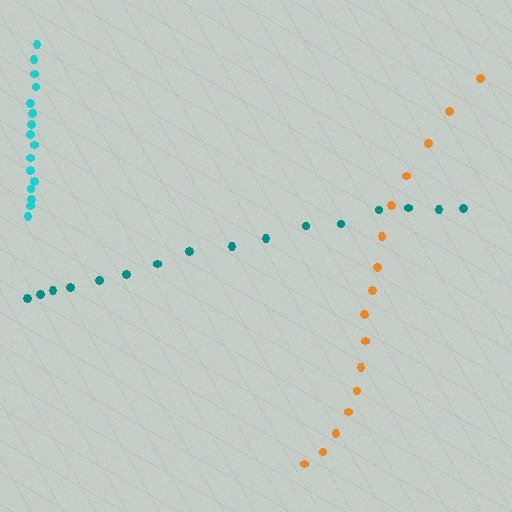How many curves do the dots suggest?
There are 3 distinct paths.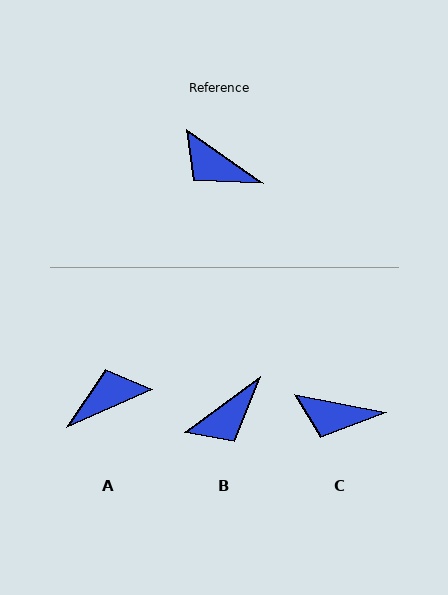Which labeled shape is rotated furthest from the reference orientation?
A, about 121 degrees away.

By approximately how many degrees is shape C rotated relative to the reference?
Approximately 24 degrees counter-clockwise.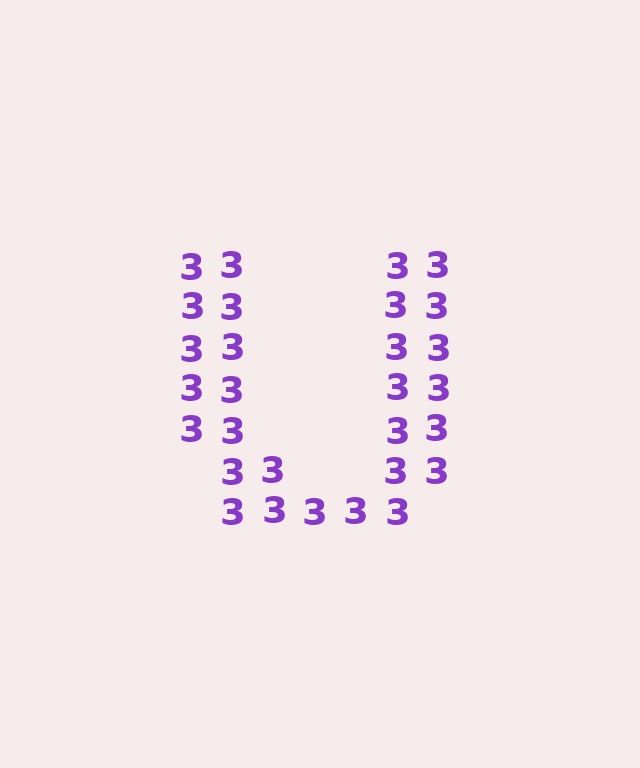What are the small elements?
The small elements are digit 3's.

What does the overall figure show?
The overall figure shows the letter U.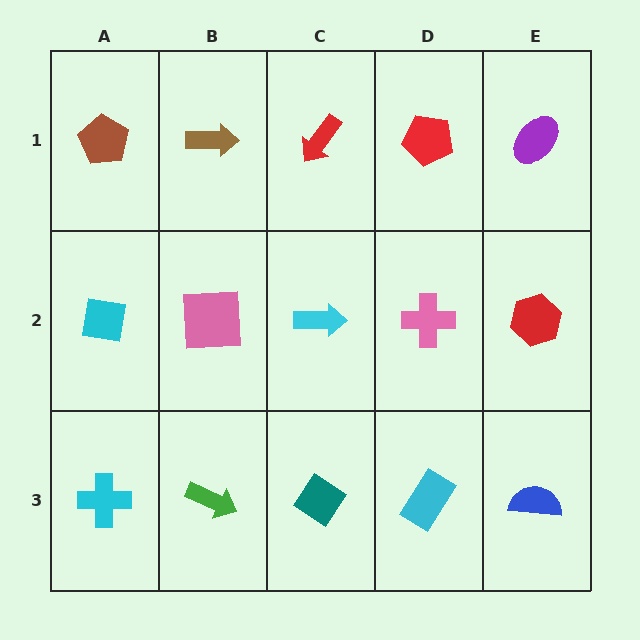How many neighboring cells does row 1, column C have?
3.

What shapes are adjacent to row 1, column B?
A pink square (row 2, column B), a brown pentagon (row 1, column A), a red arrow (row 1, column C).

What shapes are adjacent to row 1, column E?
A red hexagon (row 2, column E), a red pentagon (row 1, column D).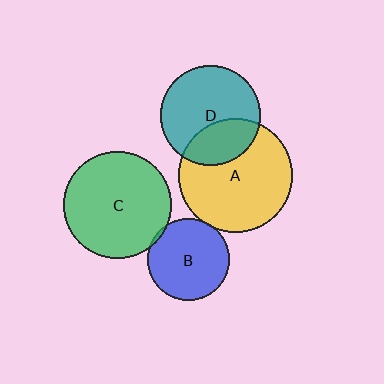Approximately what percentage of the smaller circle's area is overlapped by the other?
Approximately 5%.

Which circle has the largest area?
Circle A (yellow).